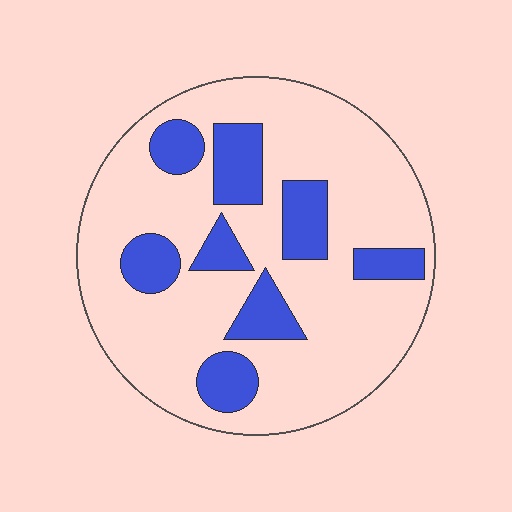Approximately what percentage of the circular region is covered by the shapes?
Approximately 25%.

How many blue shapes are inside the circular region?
8.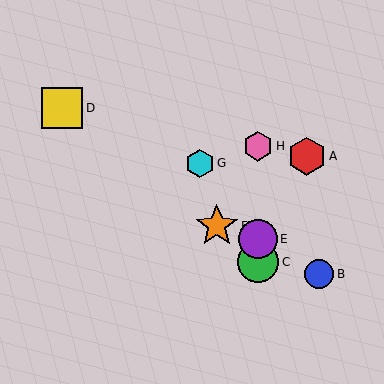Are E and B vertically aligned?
No, E is at x≈258 and B is at x≈319.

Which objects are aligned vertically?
Objects C, E, H are aligned vertically.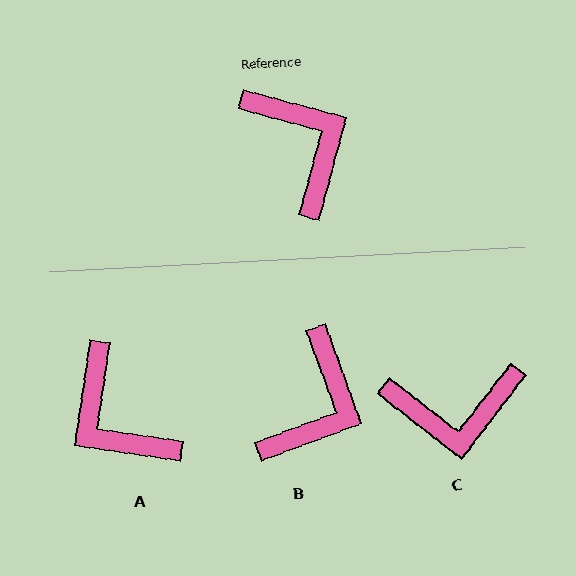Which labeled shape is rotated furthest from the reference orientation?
A, about 173 degrees away.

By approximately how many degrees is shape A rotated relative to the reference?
Approximately 173 degrees clockwise.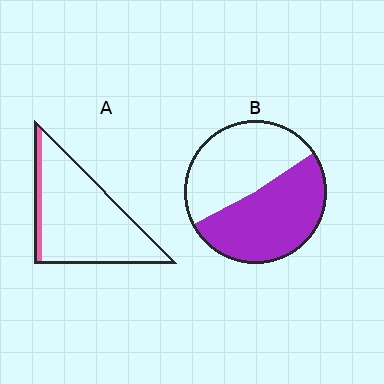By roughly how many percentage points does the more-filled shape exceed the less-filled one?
By roughly 40 percentage points (B over A).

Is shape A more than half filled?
No.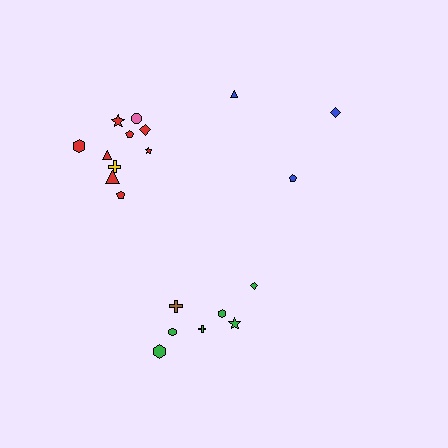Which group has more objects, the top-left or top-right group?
The top-left group.